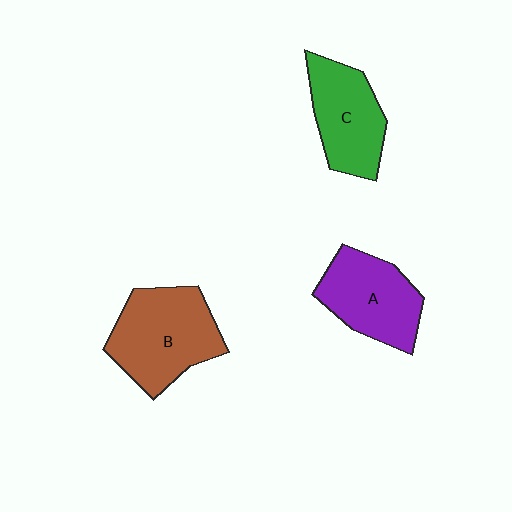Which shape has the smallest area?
Shape C (green).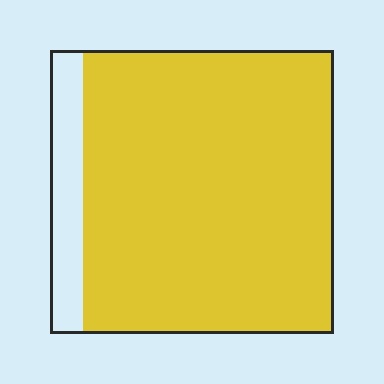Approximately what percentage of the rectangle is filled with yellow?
Approximately 90%.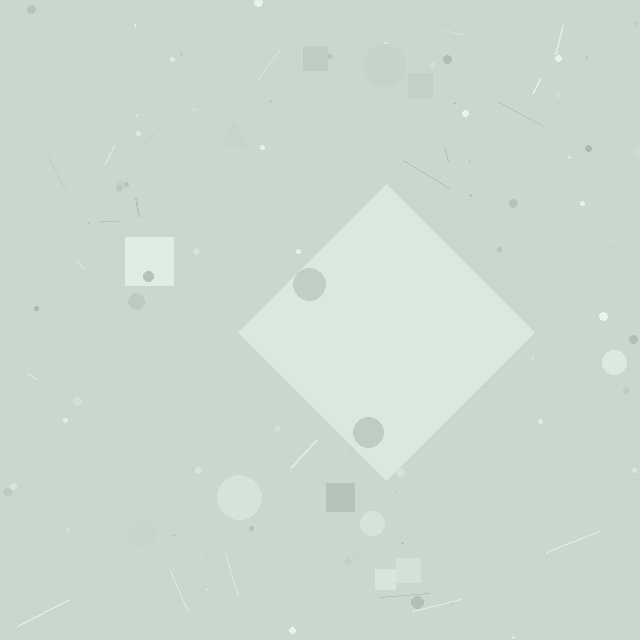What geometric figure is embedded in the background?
A diamond is embedded in the background.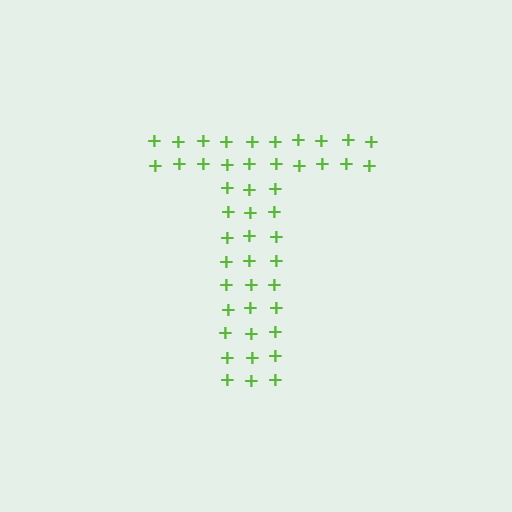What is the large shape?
The large shape is the letter T.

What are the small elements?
The small elements are plus signs.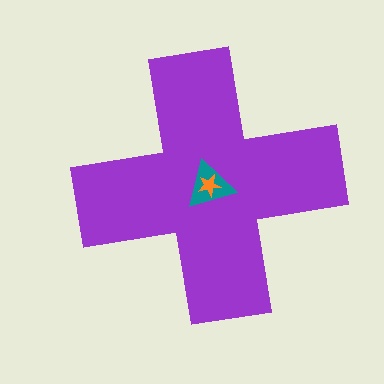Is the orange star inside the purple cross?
Yes.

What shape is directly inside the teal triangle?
The orange star.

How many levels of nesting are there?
3.